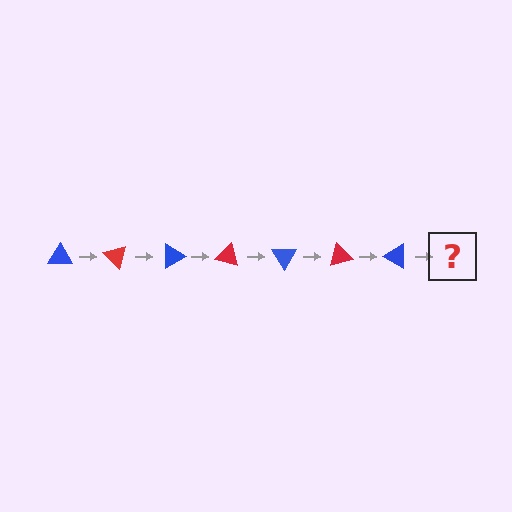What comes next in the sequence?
The next element should be a red triangle, rotated 315 degrees from the start.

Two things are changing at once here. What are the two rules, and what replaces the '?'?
The two rules are that it rotates 45 degrees each step and the color cycles through blue and red. The '?' should be a red triangle, rotated 315 degrees from the start.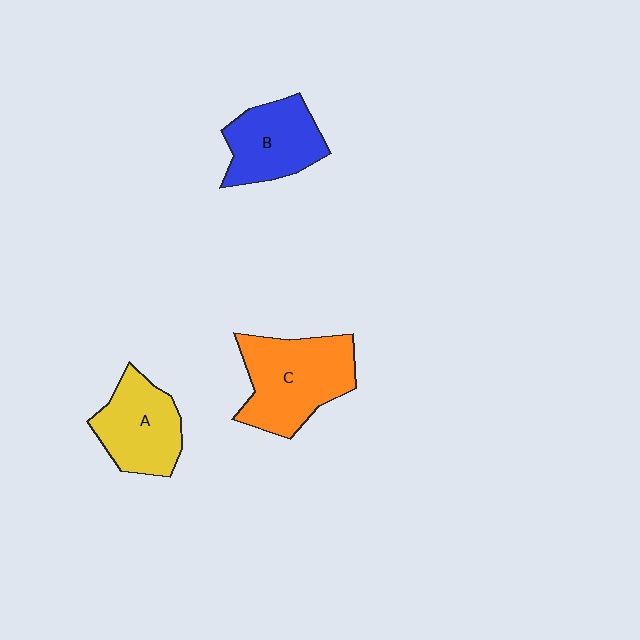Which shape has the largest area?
Shape C (orange).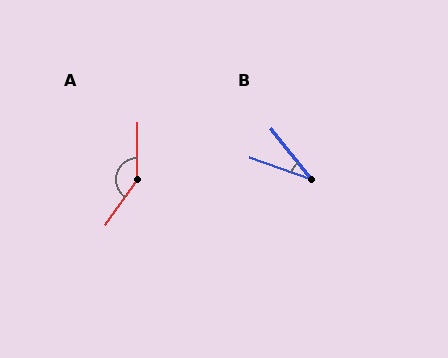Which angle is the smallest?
B, at approximately 32 degrees.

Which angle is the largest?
A, at approximately 145 degrees.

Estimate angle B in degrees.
Approximately 32 degrees.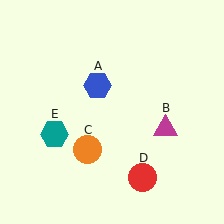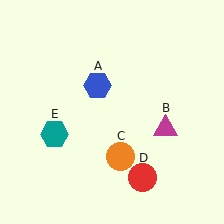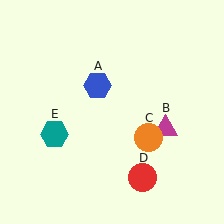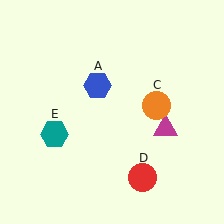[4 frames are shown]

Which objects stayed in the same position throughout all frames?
Blue hexagon (object A) and magenta triangle (object B) and red circle (object D) and teal hexagon (object E) remained stationary.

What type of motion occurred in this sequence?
The orange circle (object C) rotated counterclockwise around the center of the scene.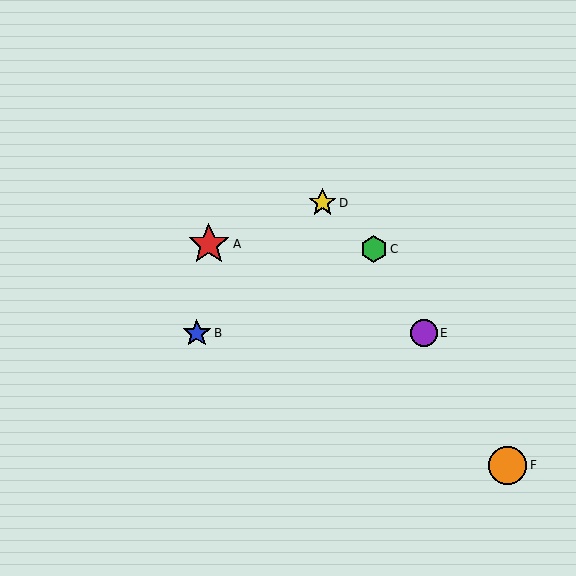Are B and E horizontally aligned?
Yes, both are at y≈333.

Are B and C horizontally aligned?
No, B is at y≈333 and C is at y≈249.